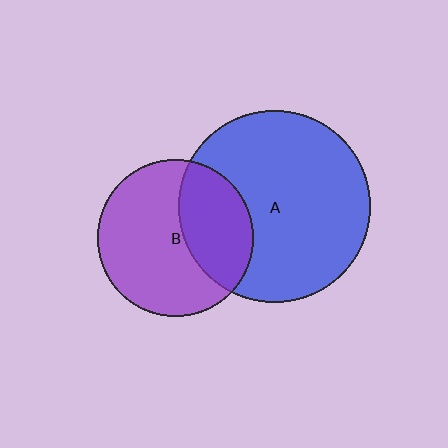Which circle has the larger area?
Circle A (blue).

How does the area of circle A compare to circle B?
Approximately 1.5 times.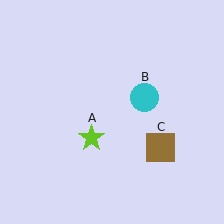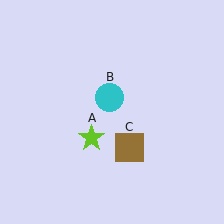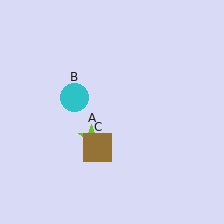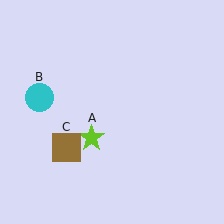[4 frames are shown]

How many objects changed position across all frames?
2 objects changed position: cyan circle (object B), brown square (object C).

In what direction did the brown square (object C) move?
The brown square (object C) moved left.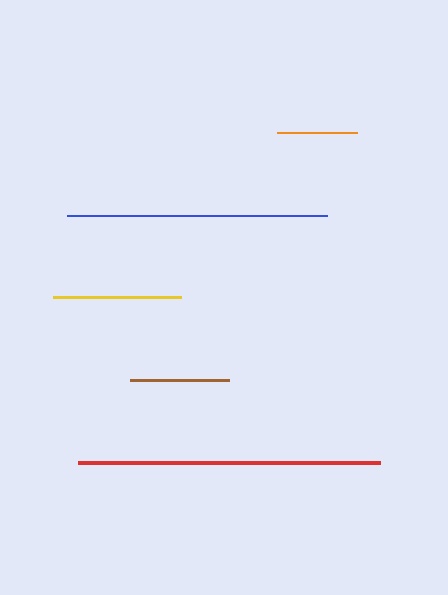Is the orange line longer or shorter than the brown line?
The brown line is longer than the orange line.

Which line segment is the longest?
The red line is the longest at approximately 302 pixels.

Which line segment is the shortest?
The orange line is the shortest at approximately 81 pixels.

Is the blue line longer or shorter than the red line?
The red line is longer than the blue line.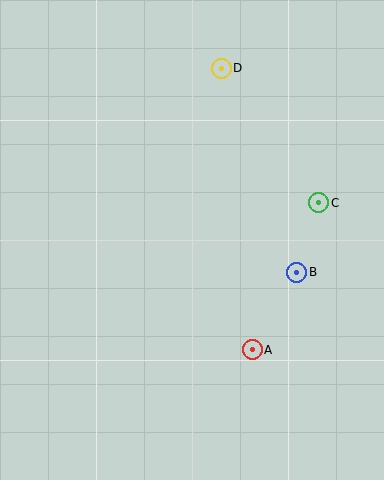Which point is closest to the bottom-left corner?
Point A is closest to the bottom-left corner.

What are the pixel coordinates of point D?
Point D is at (221, 68).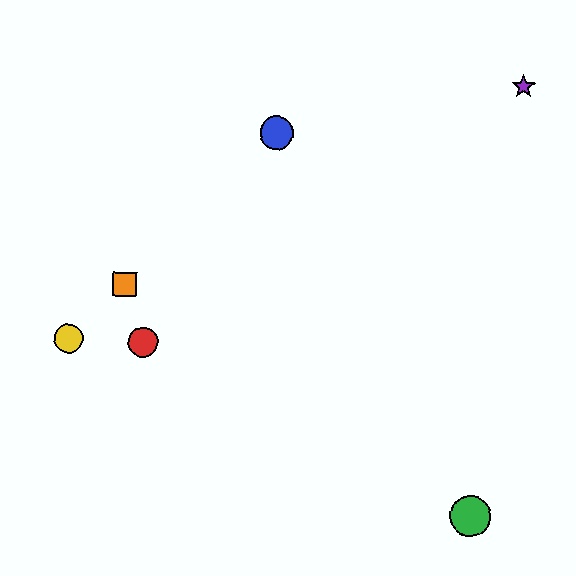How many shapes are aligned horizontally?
2 shapes (the red circle, the yellow circle) are aligned horizontally.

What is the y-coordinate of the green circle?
The green circle is at y≈516.